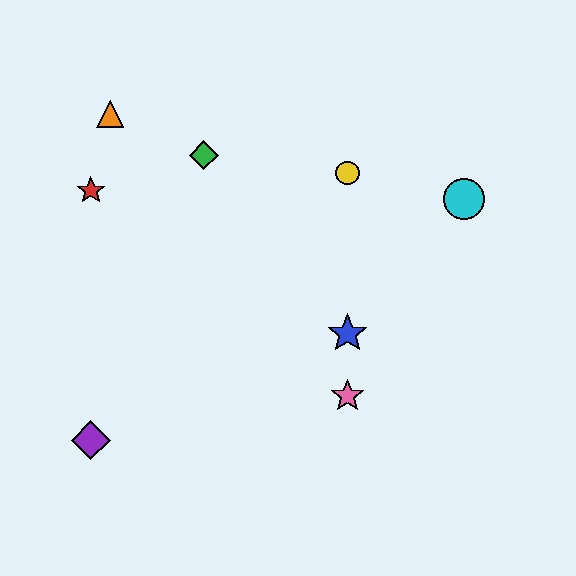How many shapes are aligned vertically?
3 shapes (the blue star, the yellow circle, the pink star) are aligned vertically.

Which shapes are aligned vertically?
The blue star, the yellow circle, the pink star are aligned vertically.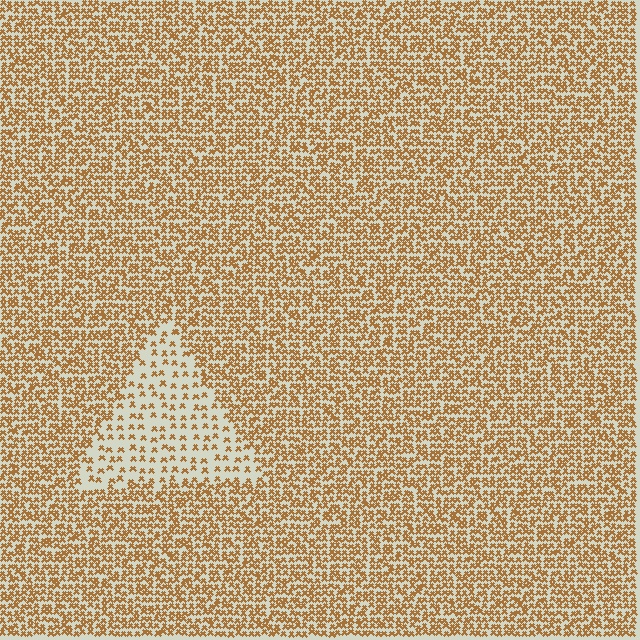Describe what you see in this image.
The image contains small brown elements arranged at two different densities. A triangle-shaped region is visible where the elements are less densely packed than the surrounding area.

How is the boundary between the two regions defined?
The boundary is defined by a change in element density (approximately 2.5x ratio). All elements are the same color, size, and shape.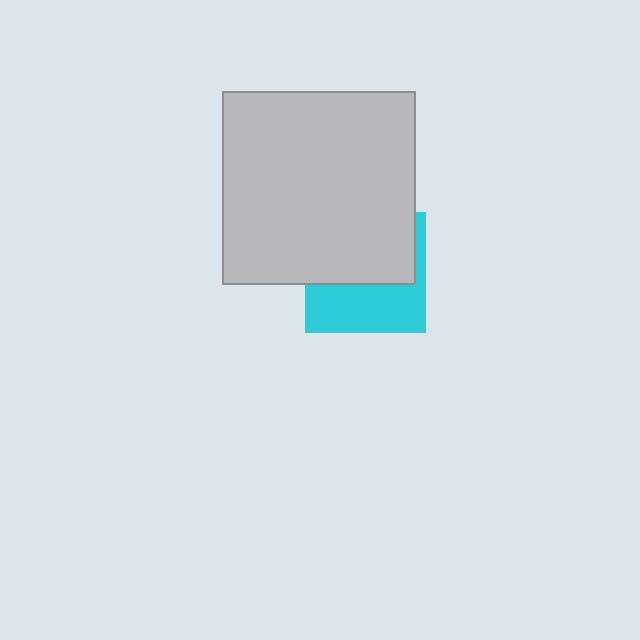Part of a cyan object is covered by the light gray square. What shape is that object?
It is a square.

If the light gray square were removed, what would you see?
You would see the complete cyan square.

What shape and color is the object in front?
The object in front is a light gray square.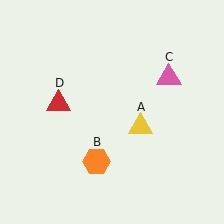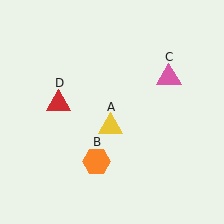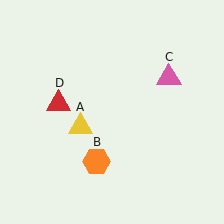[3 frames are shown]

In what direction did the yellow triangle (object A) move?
The yellow triangle (object A) moved left.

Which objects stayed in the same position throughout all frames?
Orange hexagon (object B) and pink triangle (object C) and red triangle (object D) remained stationary.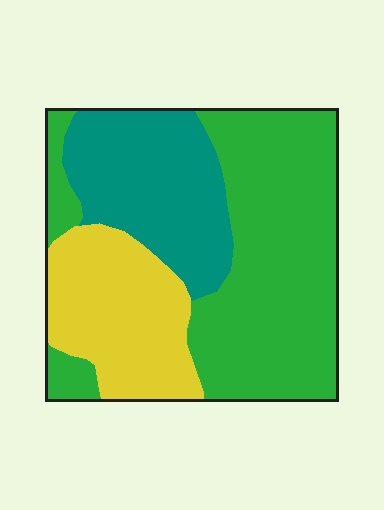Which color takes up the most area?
Green, at roughly 50%.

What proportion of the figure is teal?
Teal takes up about one quarter (1/4) of the figure.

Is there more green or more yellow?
Green.